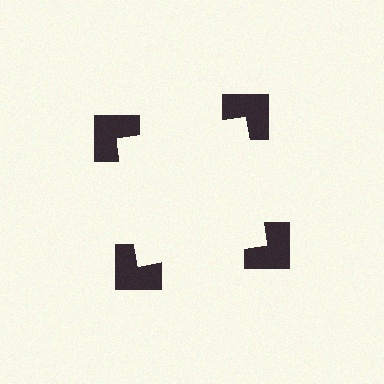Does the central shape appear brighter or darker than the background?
It typically appears slightly brighter than the background, even though no actual brightness change is drawn.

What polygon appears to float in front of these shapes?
An illusory square — its edges are inferred from the aligned wedge cuts in the notched squares, not physically drawn.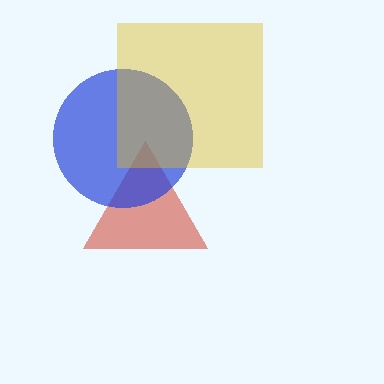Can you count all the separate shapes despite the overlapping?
Yes, there are 3 separate shapes.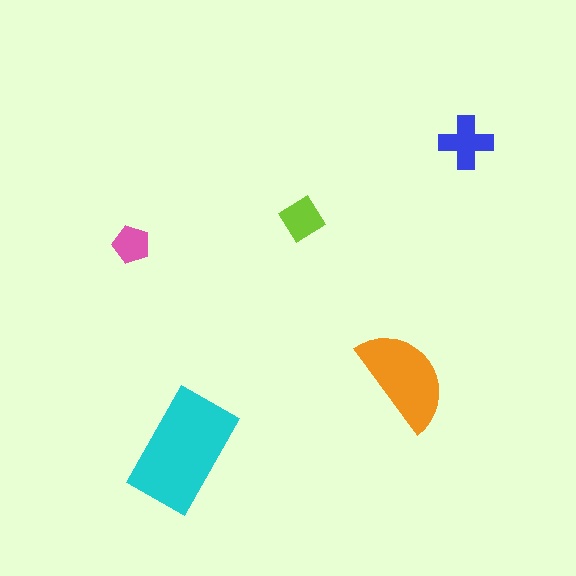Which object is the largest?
The cyan rectangle.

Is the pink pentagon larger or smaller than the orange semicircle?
Smaller.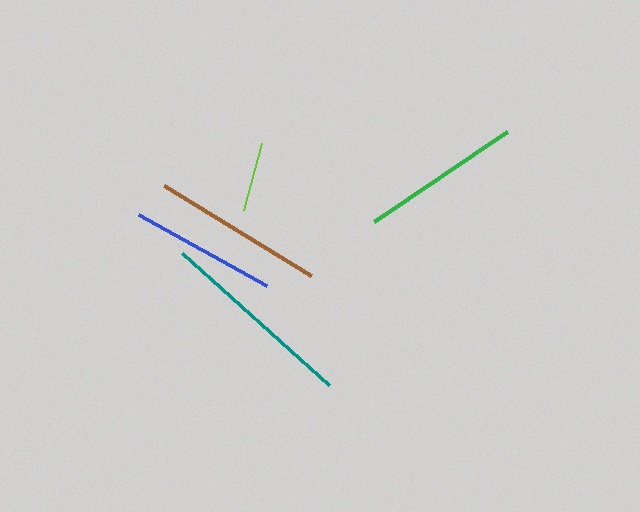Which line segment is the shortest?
The lime line is the shortest at approximately 70 pixels.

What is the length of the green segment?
The green segment is approximately 161 pixels long.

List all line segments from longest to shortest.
From longest to shortest: teal, brown, green, blue, lime.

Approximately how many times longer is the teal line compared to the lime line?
The teal line is approximately 2.8 times the length of the lime line.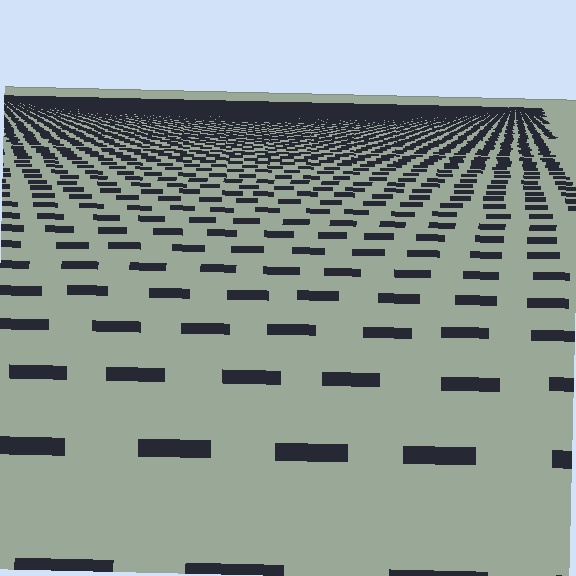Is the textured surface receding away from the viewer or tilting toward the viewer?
The surface is receding away from the viewer. Texture elements get smaller and denser toward the top.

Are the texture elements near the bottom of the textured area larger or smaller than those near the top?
Larger. Near the bottom, elements are closer to the viewer and appear at a bigger on-screen size.